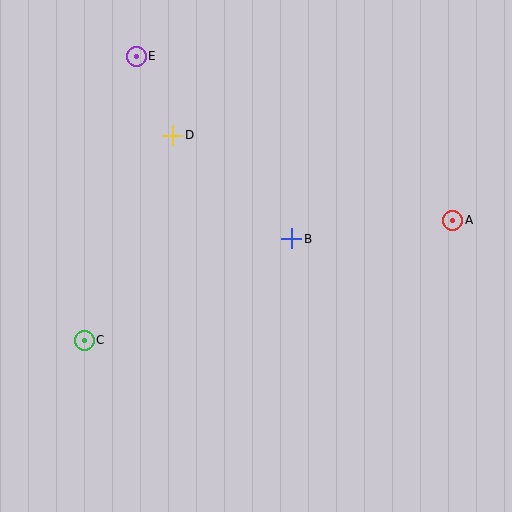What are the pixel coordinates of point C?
Point C is at (84, 340).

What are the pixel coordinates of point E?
Point E is at (136, 56).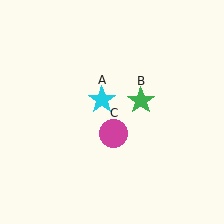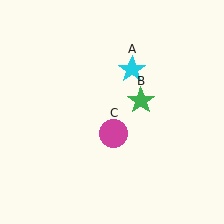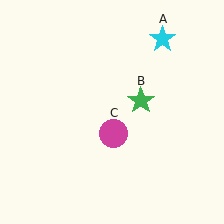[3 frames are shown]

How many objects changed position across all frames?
1 object changed position: cyan star (object A).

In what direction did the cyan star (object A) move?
The cyan star (object A) moved up and to the right.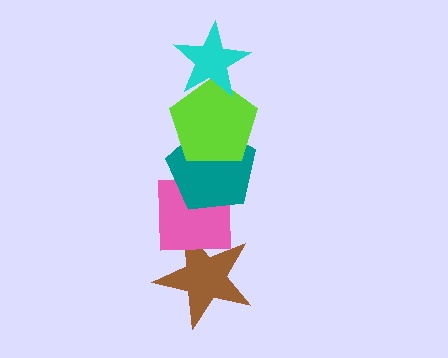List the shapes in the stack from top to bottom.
From top to bottom: the cyan star, the lime pentagon, the teal pentagon, the pink square, the brown star.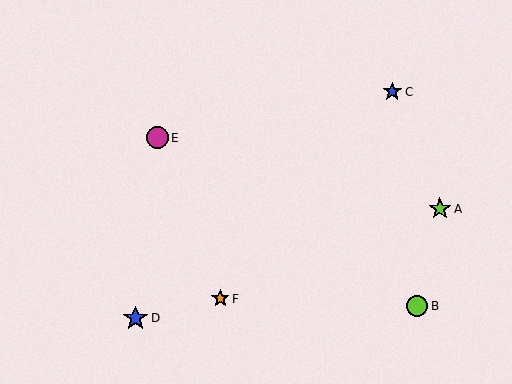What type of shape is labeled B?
Shape B is a lime circle.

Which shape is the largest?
The blue star (labeled D) is the largest.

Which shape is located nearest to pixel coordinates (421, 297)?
The lime circle (labeled B) at (417, 306) is nearest to that location.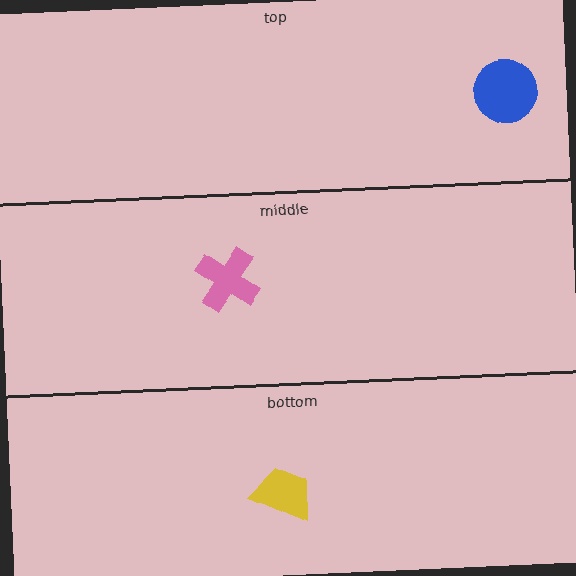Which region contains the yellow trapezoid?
The bottom region.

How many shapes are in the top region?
1.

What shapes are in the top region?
The blue circle.